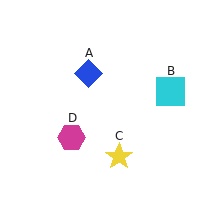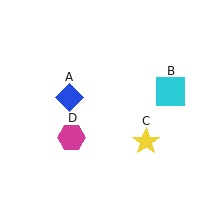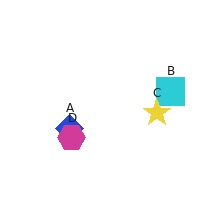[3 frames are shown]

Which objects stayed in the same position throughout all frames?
Cyan square (object B) and magenta hexagon (object D) remained stationary.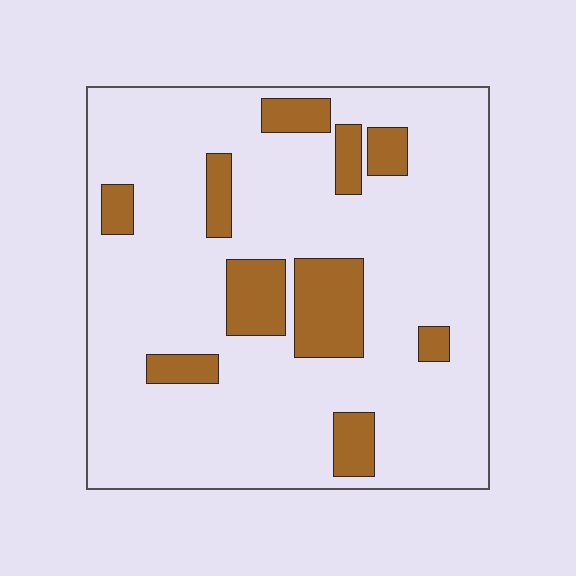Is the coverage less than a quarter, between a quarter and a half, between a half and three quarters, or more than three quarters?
Less than a quarter.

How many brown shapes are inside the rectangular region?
10.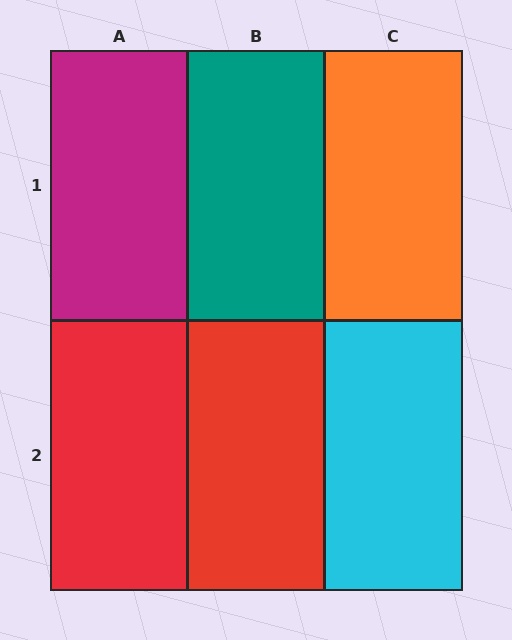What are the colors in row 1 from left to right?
Magenta, teal, orange.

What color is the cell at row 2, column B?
Red.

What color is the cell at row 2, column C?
Cyan.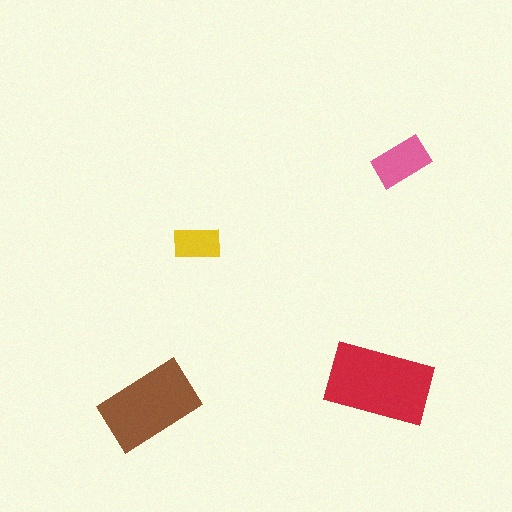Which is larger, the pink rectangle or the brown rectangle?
The brown one.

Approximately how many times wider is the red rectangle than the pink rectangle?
About 2 times wider.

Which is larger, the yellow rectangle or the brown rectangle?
The brown one.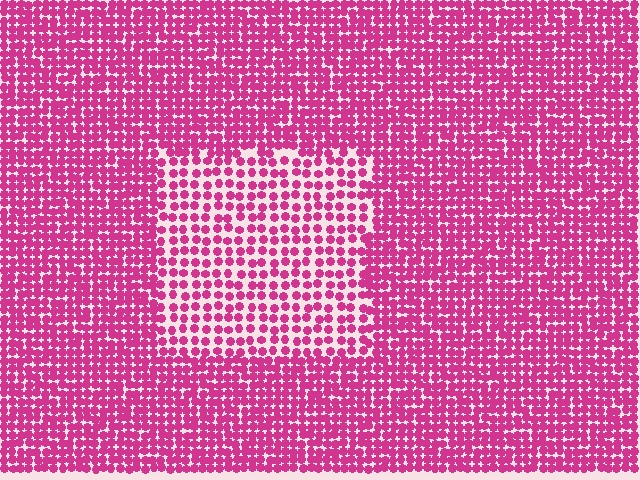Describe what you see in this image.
The image contains small magenta elements arranged at two different densities. A rectangle-shaped region is visible where the elements are less densely packed than the surrounding area.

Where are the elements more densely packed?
The elements are more densely packed outside the rectangle boundary.